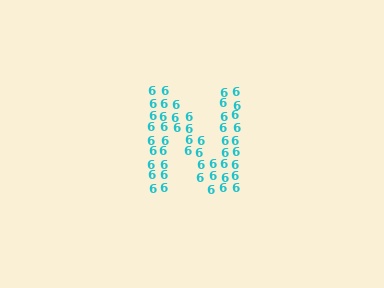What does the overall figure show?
The overall figure shows the letter N.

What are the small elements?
The small elements are digit 6's.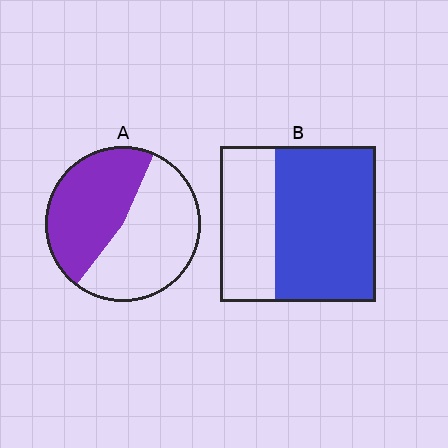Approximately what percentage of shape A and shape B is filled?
A is approximately 45% and B is approximately 65%.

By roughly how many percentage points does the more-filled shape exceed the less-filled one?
By roughly 20 percentage points (B over A).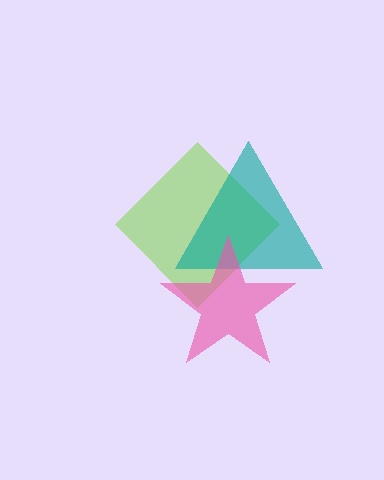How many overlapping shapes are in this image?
There are 3 overlapping shapes in the image.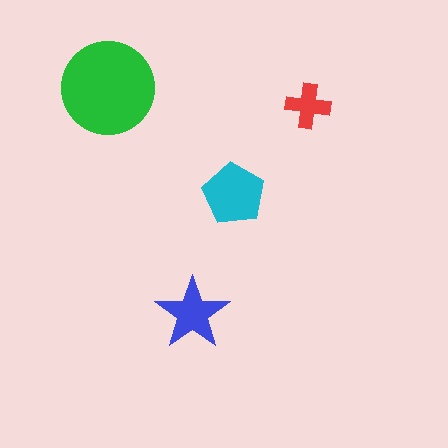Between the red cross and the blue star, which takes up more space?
The blue star.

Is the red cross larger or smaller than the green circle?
Smaller.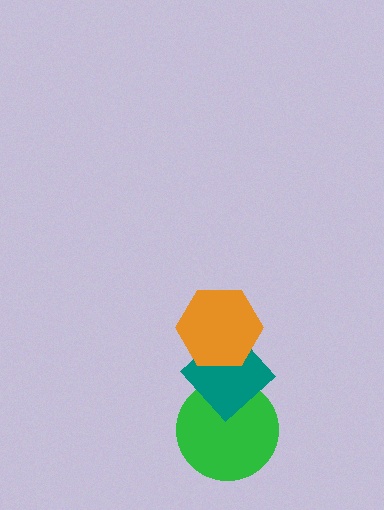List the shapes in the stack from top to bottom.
From top to bottom: the orange hexagon, the teal diamond, the green circle.